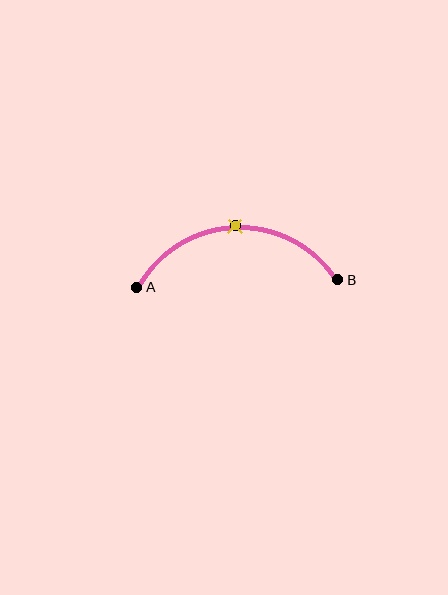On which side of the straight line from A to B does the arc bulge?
The arc bulges above the straight line connecting A and B.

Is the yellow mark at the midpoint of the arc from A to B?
Yes. The yellow mark lies on the arc at equal arc-length from both A and B — it is the arc midpoint.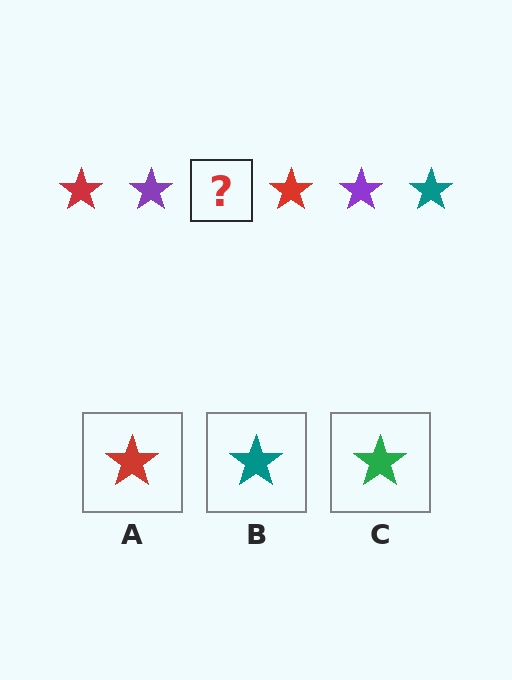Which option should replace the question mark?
Option B.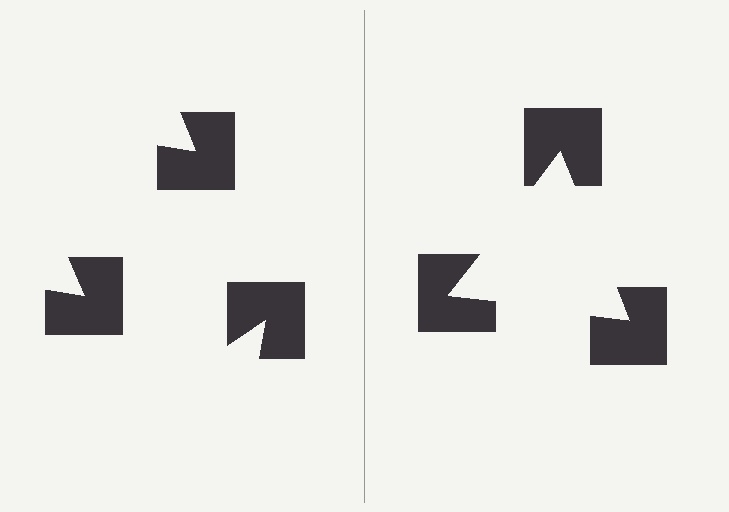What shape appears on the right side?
An illusory triangle.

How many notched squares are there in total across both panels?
6 — 3 on each side.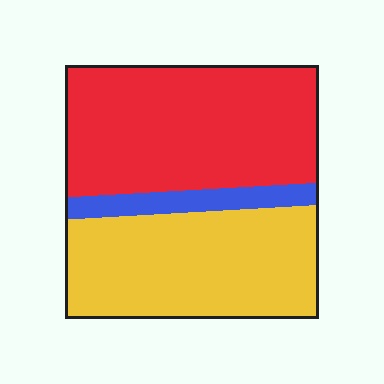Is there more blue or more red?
Red.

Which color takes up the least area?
Blue, at roughly 10%.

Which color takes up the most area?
Red, at roughly 50%.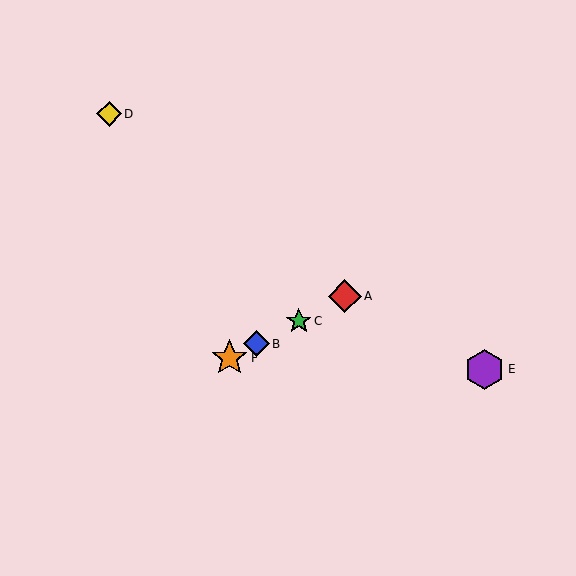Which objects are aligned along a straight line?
Objects A, B, C, F are aligned along a straight line.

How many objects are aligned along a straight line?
4 objects (A, B, C, F) are aligned along a straight line.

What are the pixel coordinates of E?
Object E is at (485, 369).